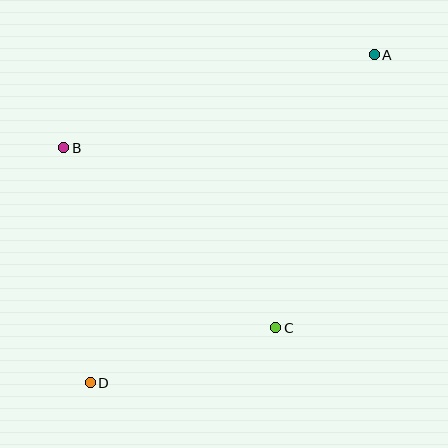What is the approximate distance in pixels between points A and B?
The distance between A and B is approximately 325 pixels.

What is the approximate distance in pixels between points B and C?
The distance between B and C is approximately 278 pixels.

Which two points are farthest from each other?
Points A and D are farthest from each other.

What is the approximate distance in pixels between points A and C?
The distance between A and C is approximately 291 pixels.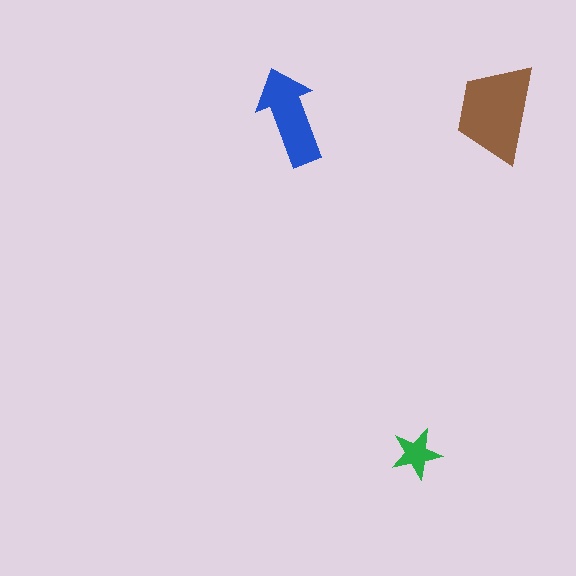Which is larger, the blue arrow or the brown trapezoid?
The brown trapezoid.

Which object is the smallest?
The green star.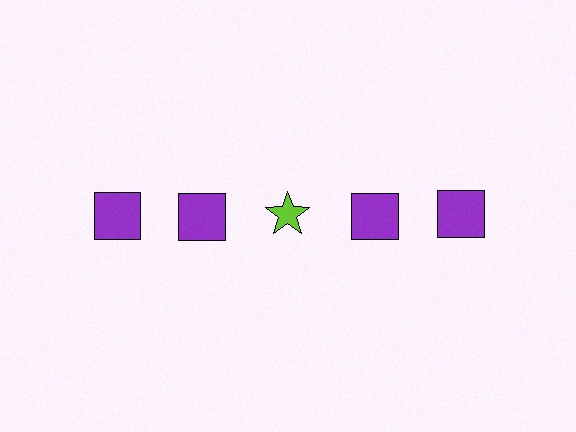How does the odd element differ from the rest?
It differs in both color (lime instead of purple) and shape (star instead of square).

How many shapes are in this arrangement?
There are 5 shapes arranged in a grid pattern.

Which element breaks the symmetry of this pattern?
The lime star in the top row, center column breaks the symmetry. All other shapes are purple squares.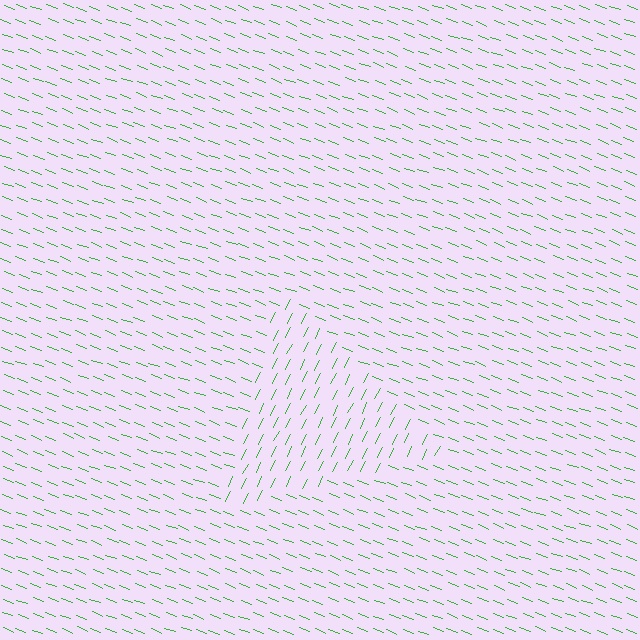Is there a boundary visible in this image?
Yes, there is a texture boundary formed by a change in line orientation.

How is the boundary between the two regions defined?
The boundary is defined purely by a change in line orientation (approximately 84 degrees difference). All lines are the same color and thickness.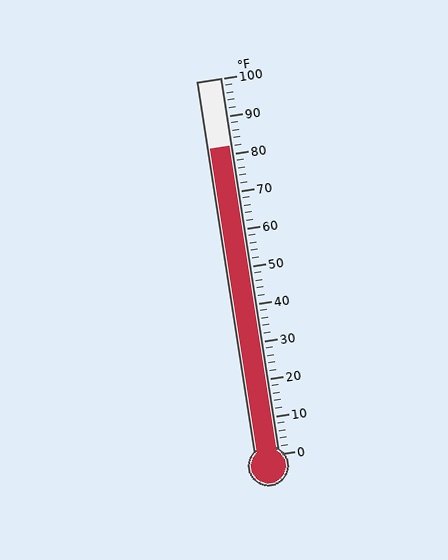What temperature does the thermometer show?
The thermometer shows approximately 82°F.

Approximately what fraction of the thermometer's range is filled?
The thermometer is filled to approximately 80% of its range.